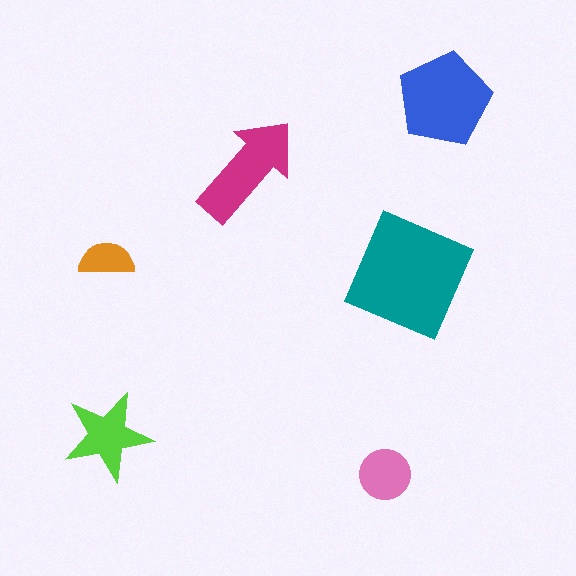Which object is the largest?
The teal square.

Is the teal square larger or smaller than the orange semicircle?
Larger.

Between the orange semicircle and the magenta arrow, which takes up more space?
The magenta arrow.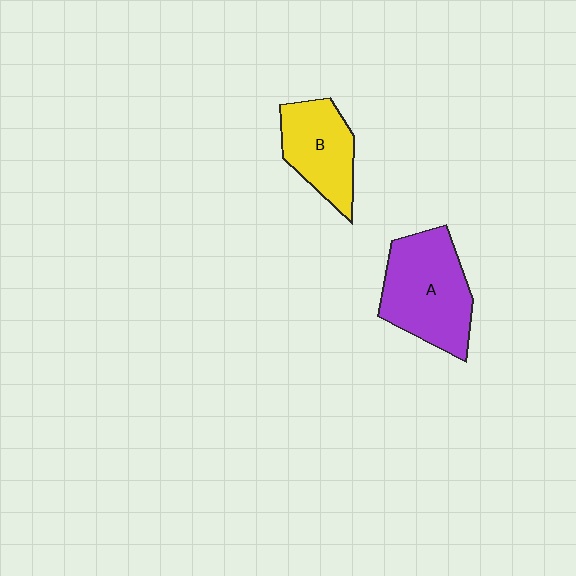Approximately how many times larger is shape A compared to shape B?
Approximately 1.4 times.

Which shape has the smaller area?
Shape B (yellow).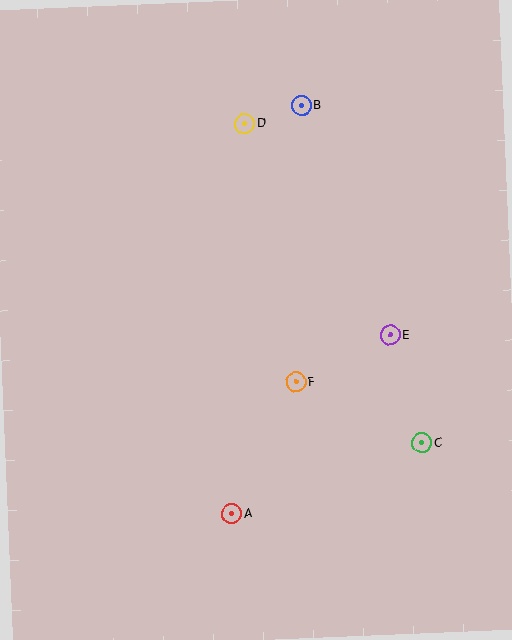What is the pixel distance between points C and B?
The distance between C and B is 358 pixels.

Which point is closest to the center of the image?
Point F at (296, 382) is closest to the center.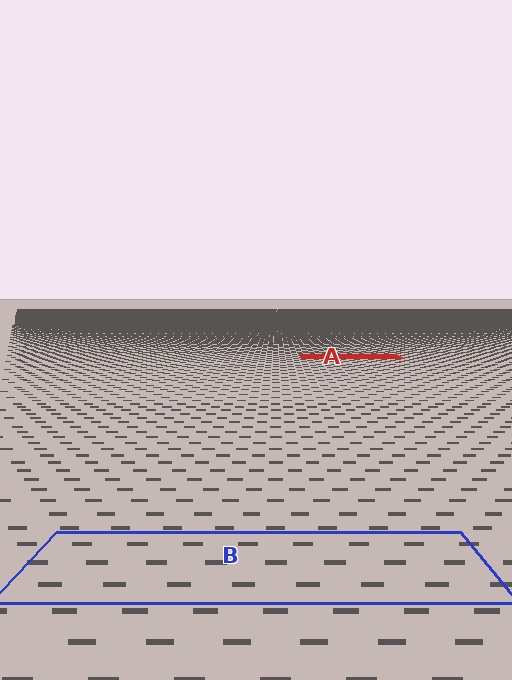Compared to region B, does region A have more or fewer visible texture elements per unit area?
Region A has more texture elements per unit area — they are packed more densely because it is farther away.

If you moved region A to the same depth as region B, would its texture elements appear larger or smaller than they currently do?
They would appear larger. At a closer depth, the same texture elements are projected at a bigger on-screen size.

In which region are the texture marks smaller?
The texture marks are smaller in region A, because it is farther away.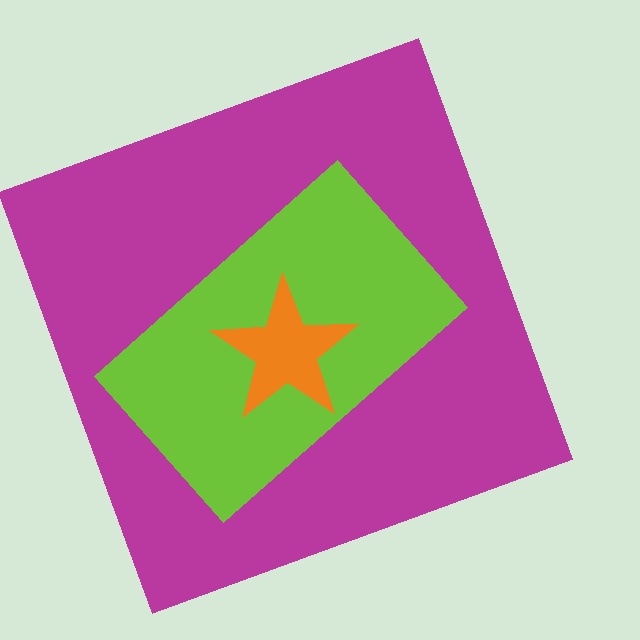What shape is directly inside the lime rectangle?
The orange star.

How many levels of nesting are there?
3.